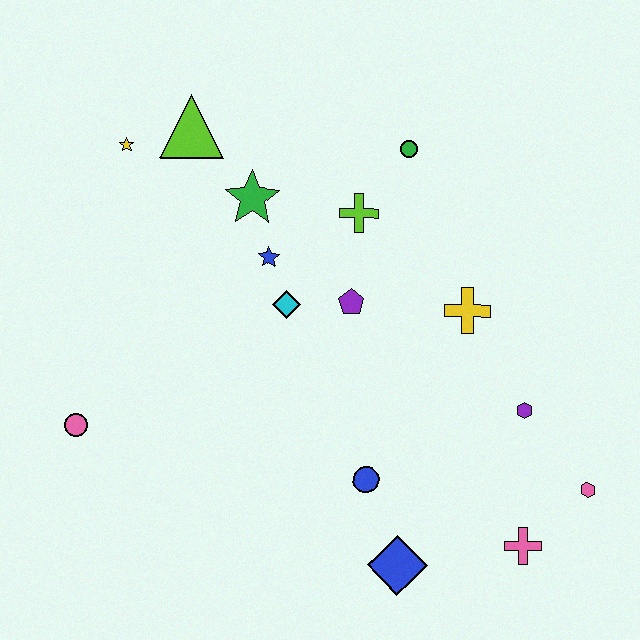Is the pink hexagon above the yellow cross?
No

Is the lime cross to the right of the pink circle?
Yes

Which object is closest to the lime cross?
The green circle is closest to the lime cross.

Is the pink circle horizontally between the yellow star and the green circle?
No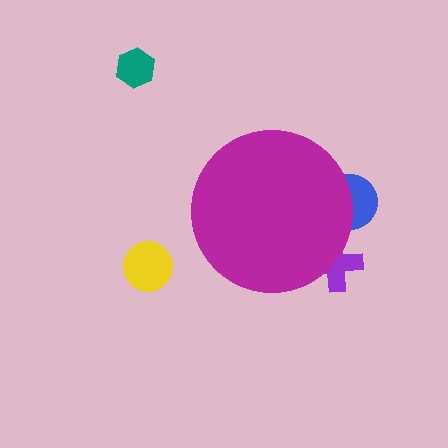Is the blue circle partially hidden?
Yes, the blue circle is partially hidden behind the magenta circle.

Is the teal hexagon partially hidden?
No, the teal hexagon is fully visible.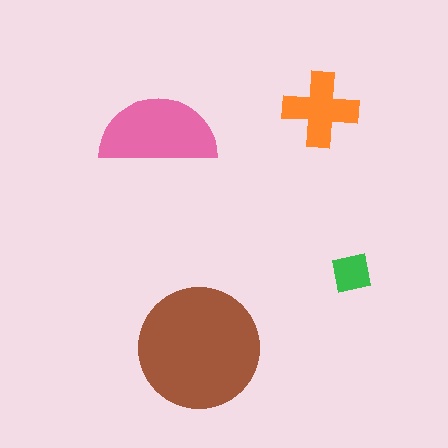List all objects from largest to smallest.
The brown circle, the pink semicircle, the orange cross, the green square.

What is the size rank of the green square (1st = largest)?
4th.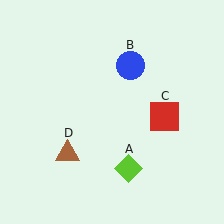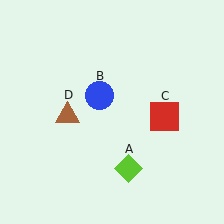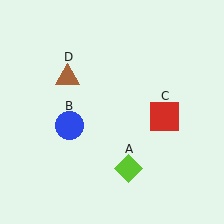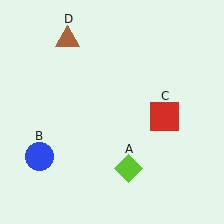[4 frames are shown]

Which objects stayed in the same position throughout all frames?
Lime diamond (object A) and red square (object C) remained stationary.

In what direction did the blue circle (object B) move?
The blue circle (object B) moved down and to the left.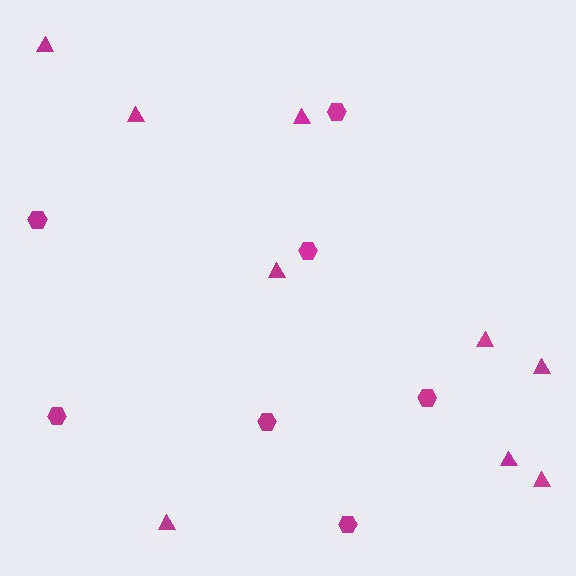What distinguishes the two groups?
There are 2 groups: one group of triangles (9) and one group of hexagons (7).